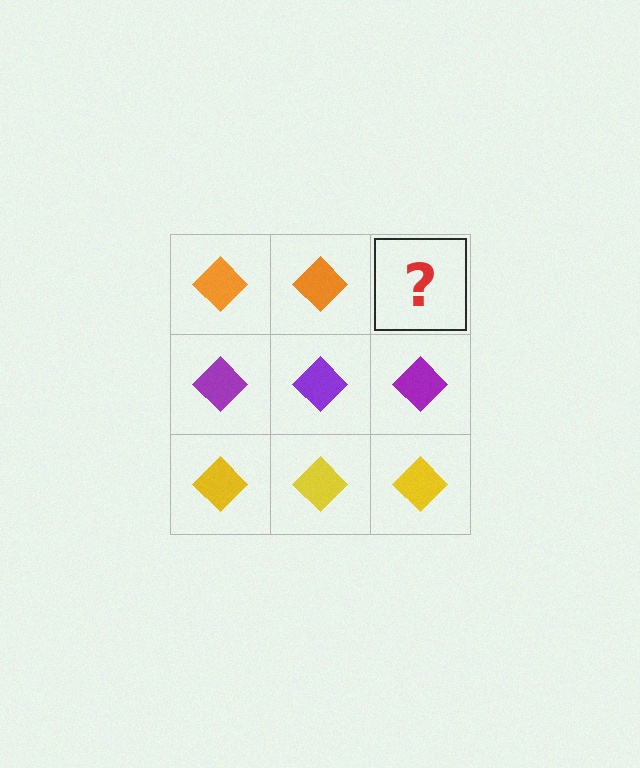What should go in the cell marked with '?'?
The missing cell should contain an orange diamond.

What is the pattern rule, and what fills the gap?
The rule is that each row has a consistent color. The gap should be filled with an orange diamond.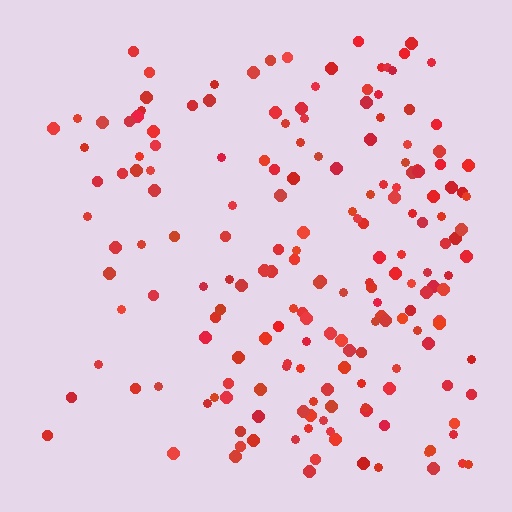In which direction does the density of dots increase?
From left to right, with the right side densest.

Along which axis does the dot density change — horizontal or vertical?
Horizontal.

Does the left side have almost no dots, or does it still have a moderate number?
Still a moderate number, just noticeably fewer than the right.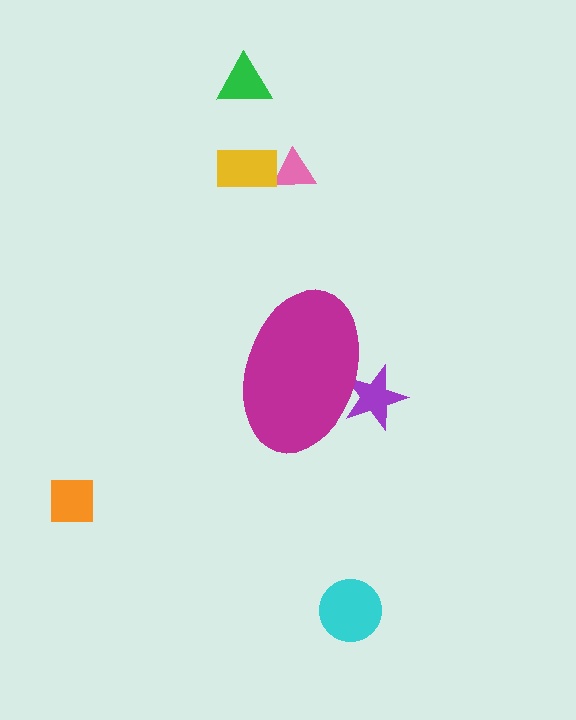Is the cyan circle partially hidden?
No, the cyan circle is fully visible.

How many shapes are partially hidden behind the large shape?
1 shape is partially hidden.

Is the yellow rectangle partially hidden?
No, the yellow rectangle is fully visible.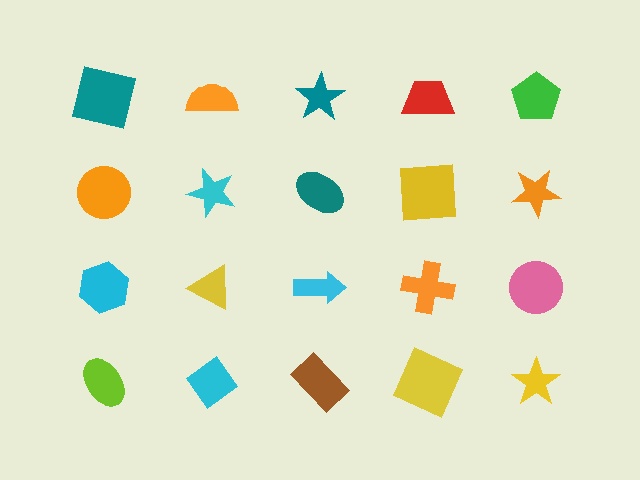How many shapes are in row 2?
5 shapes.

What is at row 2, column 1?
An orange circle.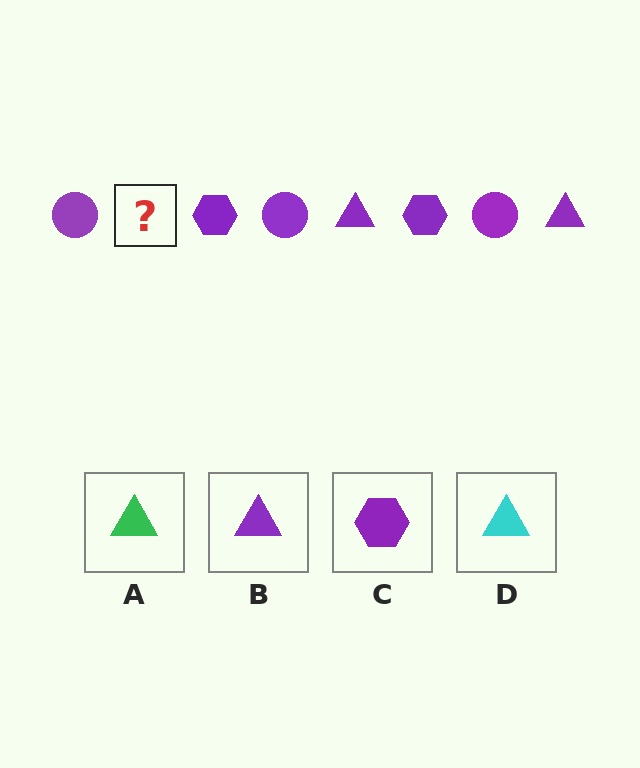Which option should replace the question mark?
Option B.